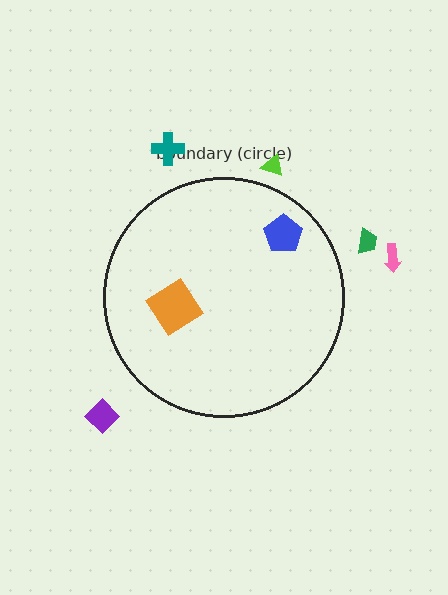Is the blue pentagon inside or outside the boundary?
Inside.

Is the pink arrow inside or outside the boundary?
Outside.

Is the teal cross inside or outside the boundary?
Outside.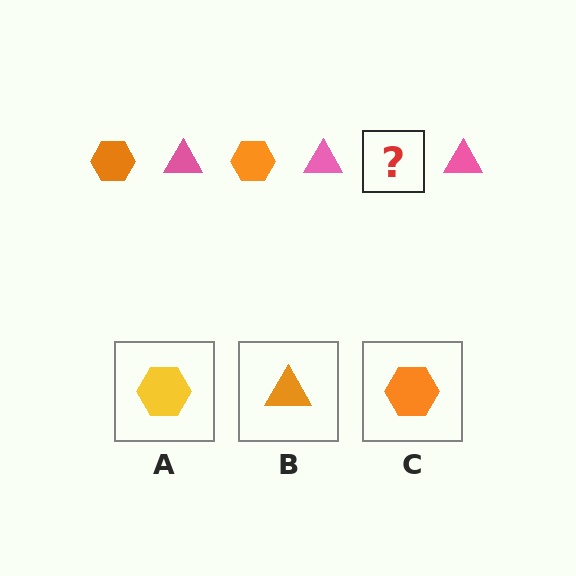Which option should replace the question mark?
Option C.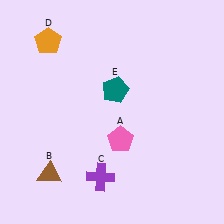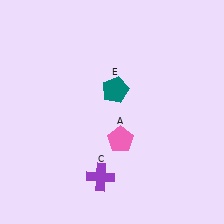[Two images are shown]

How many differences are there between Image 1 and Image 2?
There are 2 differences between the two images.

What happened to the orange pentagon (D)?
The orange pentagon (D) was removed in Image 2. It was in the top-left area of Image 1.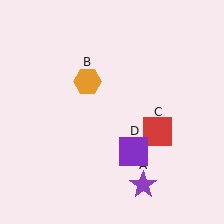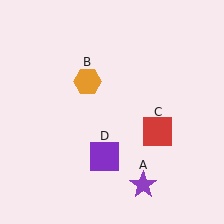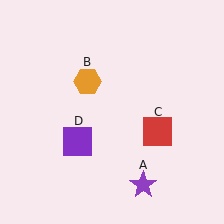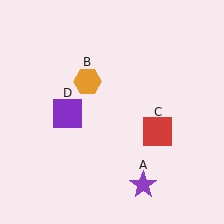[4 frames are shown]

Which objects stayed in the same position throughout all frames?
Purple star (object A) and orange hexagon (object B) and red square (object C) remained stationary.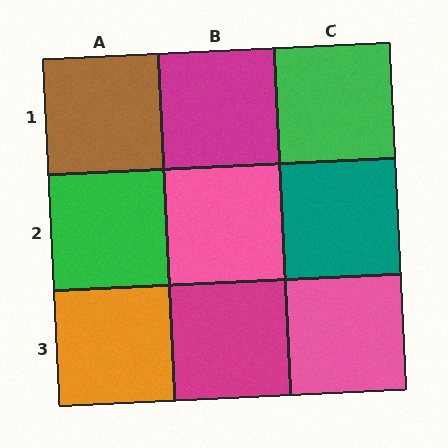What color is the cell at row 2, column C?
Teal.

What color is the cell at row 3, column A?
Orange.